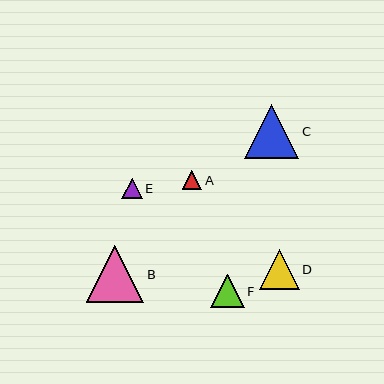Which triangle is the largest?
Triangle B is the largest with a size of approximately 57 pixels.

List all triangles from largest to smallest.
From largest to smallest: B, C, D, F, E, A.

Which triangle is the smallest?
Triangle A is the smallest with a size of approximately 20 pixels.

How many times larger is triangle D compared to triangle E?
Triangle D is approximately 2.0 times the size of triangle E.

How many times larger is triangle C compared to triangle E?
Triangle C is approximately 2.7 times the size of triangle E.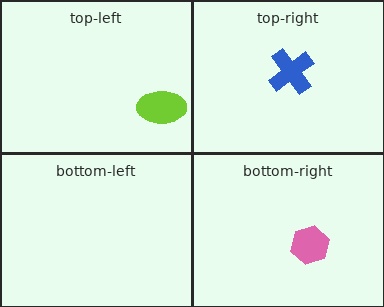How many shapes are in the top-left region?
1.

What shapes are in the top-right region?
The blue cross.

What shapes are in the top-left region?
The lime ellipse.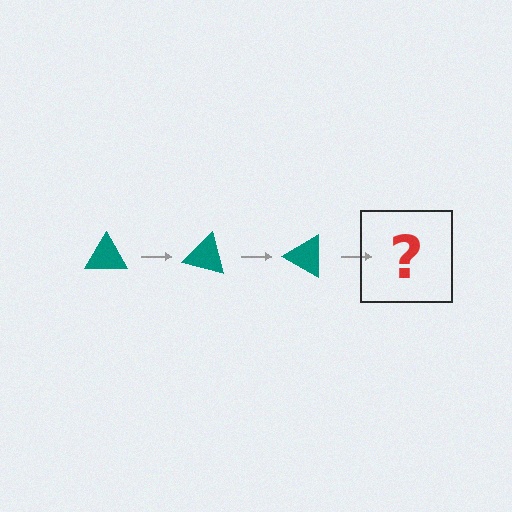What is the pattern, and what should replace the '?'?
The pattern is that the triangle rotates 15 degrees each step. The '?' should be a teal triangle rotated 45 degrees.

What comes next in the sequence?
The next element should be a teal triangle rotated 45 degrees.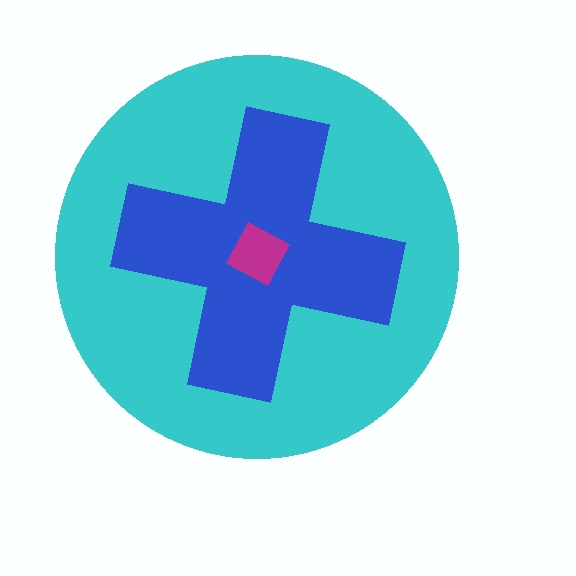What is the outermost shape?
The cyan circle.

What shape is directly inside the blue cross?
The magenta diamond.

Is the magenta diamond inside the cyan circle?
Yes.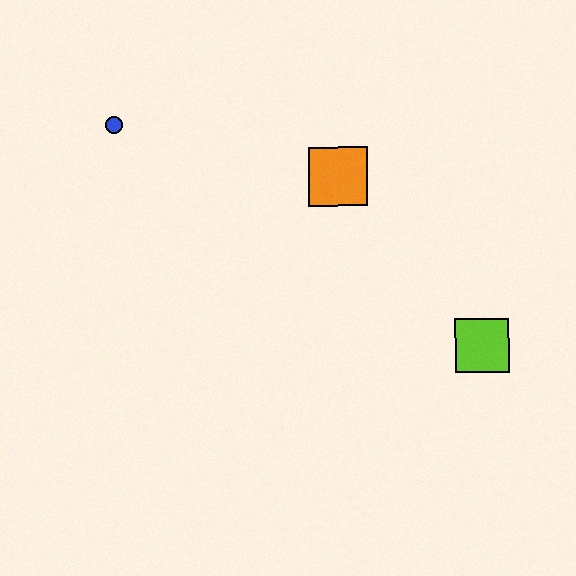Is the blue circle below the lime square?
No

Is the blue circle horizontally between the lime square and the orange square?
No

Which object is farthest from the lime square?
The blue circle is farthest from the lime square.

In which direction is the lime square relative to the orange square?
The lime square is below the orange square.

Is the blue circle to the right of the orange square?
No